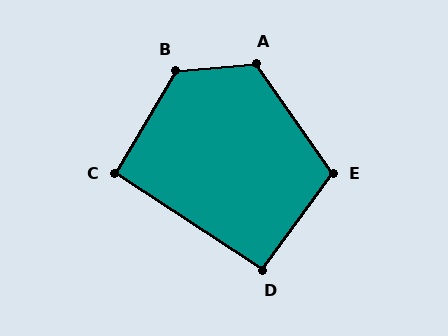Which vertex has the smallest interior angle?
D, at approximately 93 degrees.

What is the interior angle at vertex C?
Approximately 93 degrees (approximately right).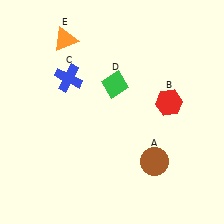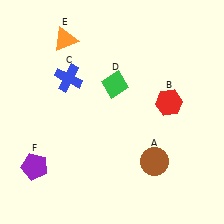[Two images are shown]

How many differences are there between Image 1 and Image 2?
There is 1 difference between the two images.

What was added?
A purple pentagon (F) was added in Image 2.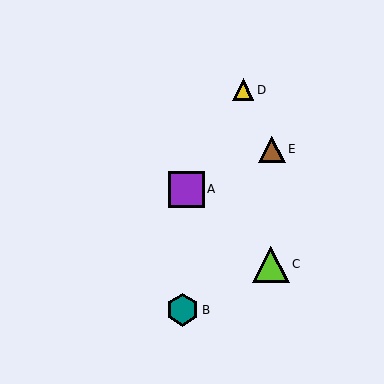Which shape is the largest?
The purple square (labeled A) is the largest.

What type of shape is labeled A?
Shape A is a purple square.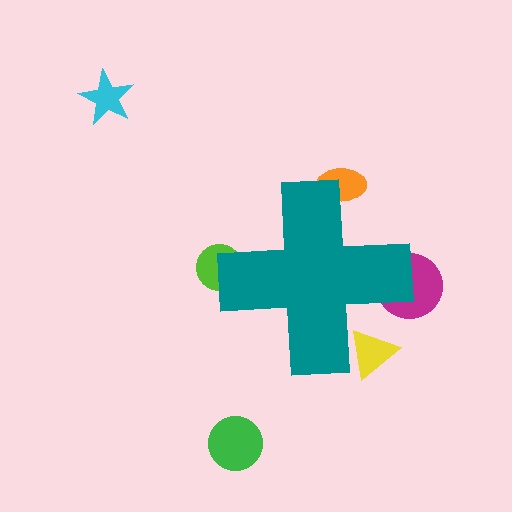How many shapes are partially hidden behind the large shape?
4 shapes are partially hidden.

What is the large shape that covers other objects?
A teal cross.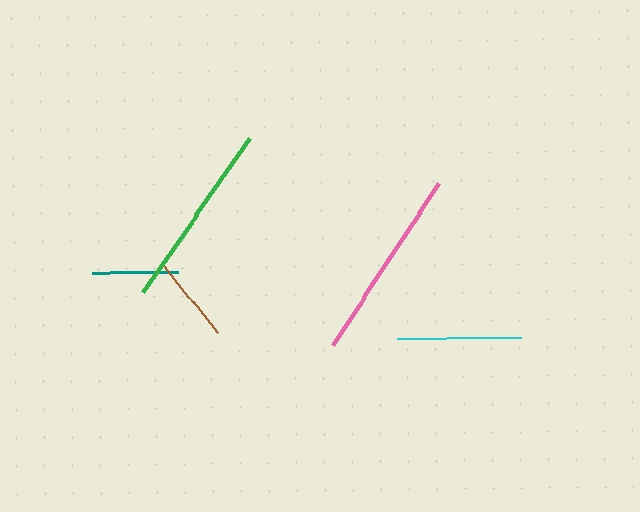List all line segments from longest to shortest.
From longest to shortest: pink, green, cyan, brown, teal.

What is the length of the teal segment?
The teal segment is approximately 86 pixels long.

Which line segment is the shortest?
The teal line is the shortest at approximately 86 pixels.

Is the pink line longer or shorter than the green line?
The pink line is longer than the green line.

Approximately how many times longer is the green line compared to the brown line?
The green line is approximately 2.2 times the length of the brown line.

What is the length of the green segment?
The green segment is approximately 187 pixels long.